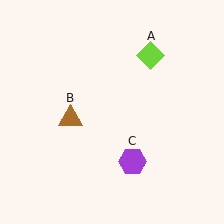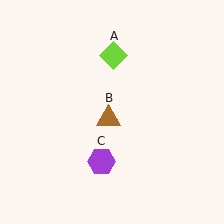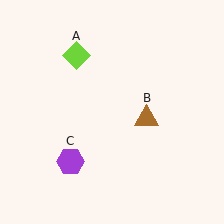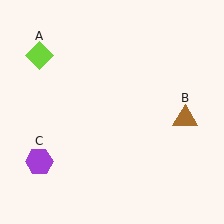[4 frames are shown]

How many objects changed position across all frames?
3 objects changed position: lime diamond (object A), brown triangle (object B), purple hexagon (object C).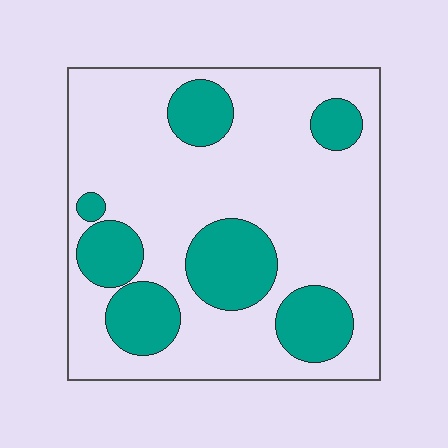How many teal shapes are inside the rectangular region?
7.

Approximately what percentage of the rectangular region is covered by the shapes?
Approximately 25%.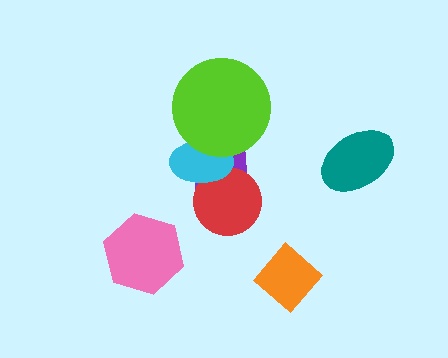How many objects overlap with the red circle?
2 objects overlap with the red circle.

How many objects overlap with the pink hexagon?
0 objects overlap with the pink hexagon.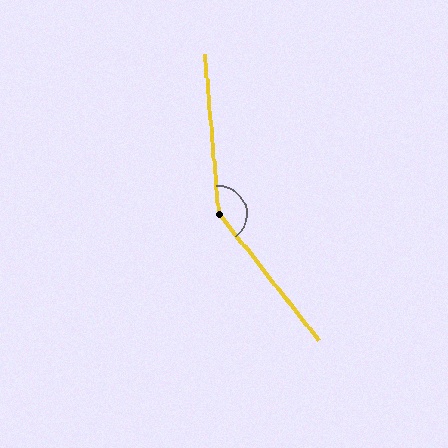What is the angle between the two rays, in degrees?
Approximately 147 degrees.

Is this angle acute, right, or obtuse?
It is obtuse.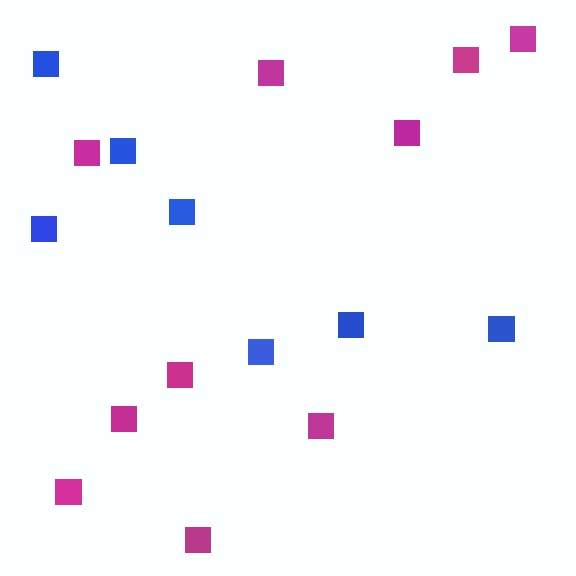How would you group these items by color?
There are 2 groups: one group of magenta squares (10) and one group of blue squares (7).